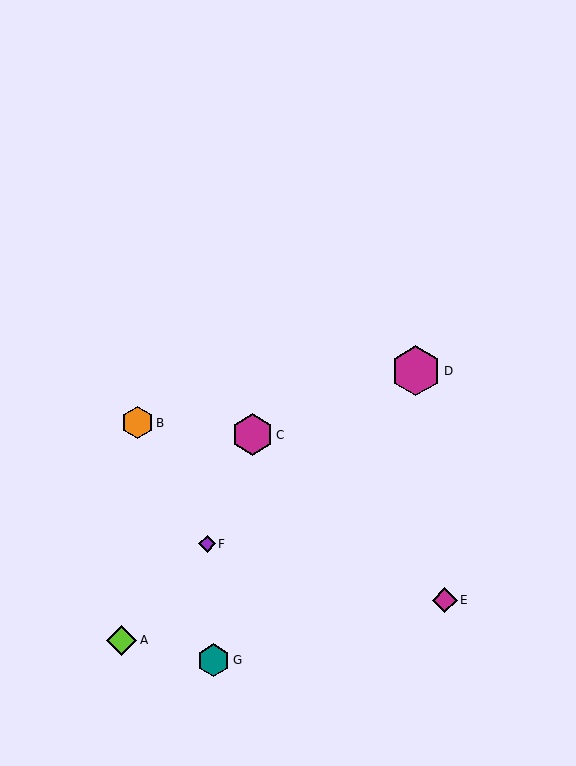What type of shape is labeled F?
Shape F is a purple diamond.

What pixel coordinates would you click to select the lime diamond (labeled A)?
Click at (121, 640) to select the lime diamond A.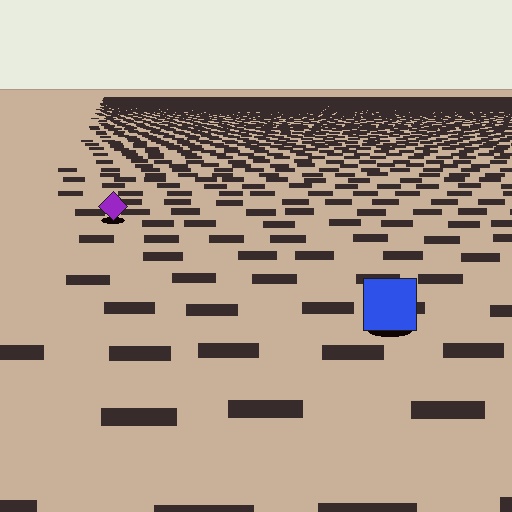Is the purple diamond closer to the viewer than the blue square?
No. The blue square is closer — you can tell from the texture gradient: the ground texture is coarser near it.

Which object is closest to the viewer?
The blue square is closest. The texture marks near it are larger and more spread out.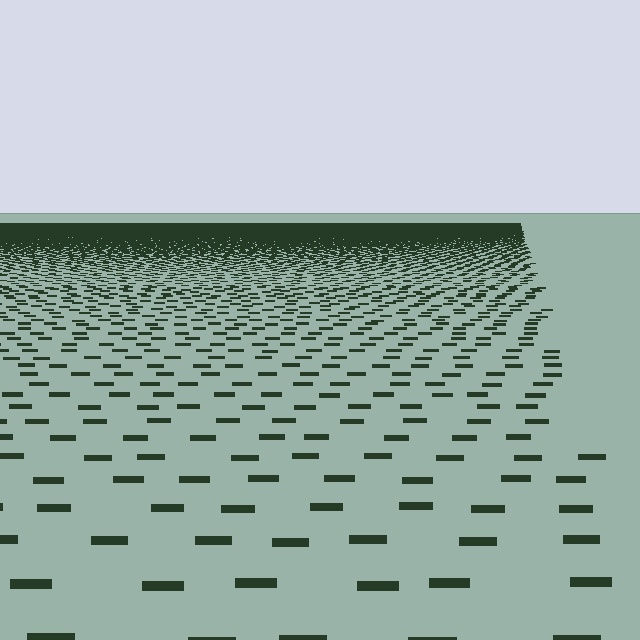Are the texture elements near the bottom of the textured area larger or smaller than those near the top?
Larger. Near the bottom, elements are closer to the viewer and appear at a bigger on-screen size.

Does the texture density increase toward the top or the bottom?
Density increases toward the top.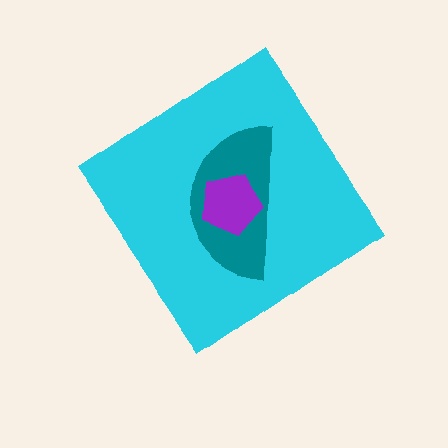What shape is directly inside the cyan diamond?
The teal semicircle.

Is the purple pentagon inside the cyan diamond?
Yes.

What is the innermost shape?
The purple pentagon.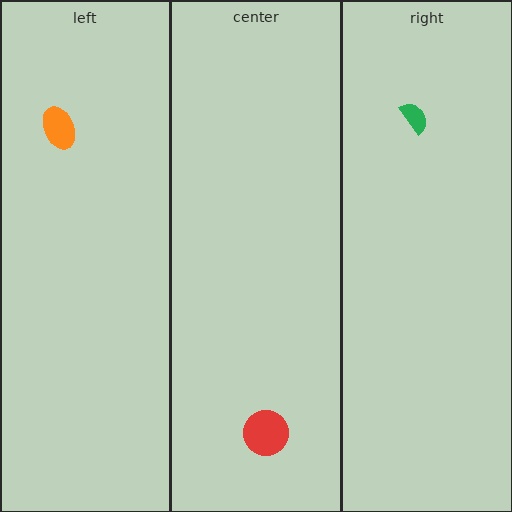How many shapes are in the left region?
1.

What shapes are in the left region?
The orange ellipse.